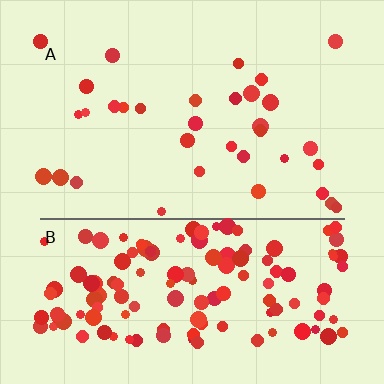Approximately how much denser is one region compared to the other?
Approximately 4.0× — region B over region A.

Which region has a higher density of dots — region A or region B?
B (the bottom).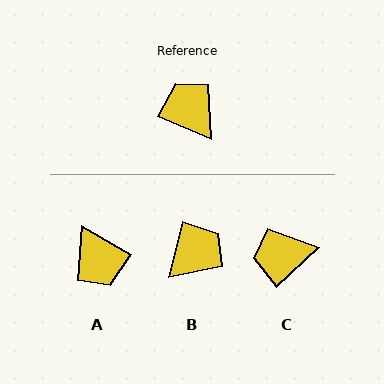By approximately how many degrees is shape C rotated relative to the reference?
Approximately 67 degrees counter-clockwise.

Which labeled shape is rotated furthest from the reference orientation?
A, about 174 degrees away.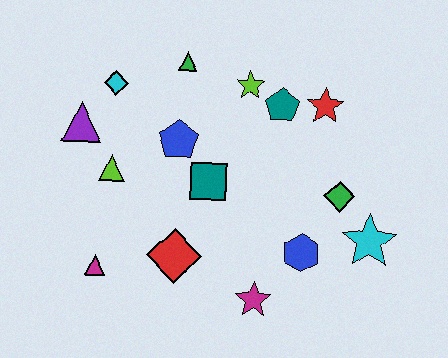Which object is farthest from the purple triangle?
The cyan star is farthest from the purple triangle.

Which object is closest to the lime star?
The teal pentagon is closest to the lime star.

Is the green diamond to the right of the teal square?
Yes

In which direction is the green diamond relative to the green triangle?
The green diamond is to the right of the green triangle.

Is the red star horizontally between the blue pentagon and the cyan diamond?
No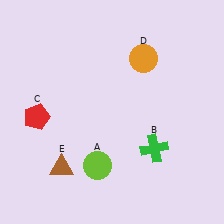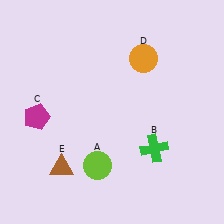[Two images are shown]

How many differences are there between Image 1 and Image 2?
There is 1 difference between the two images.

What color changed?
The pentagon (C) changed from red in Image 1 to magenta in Image 2.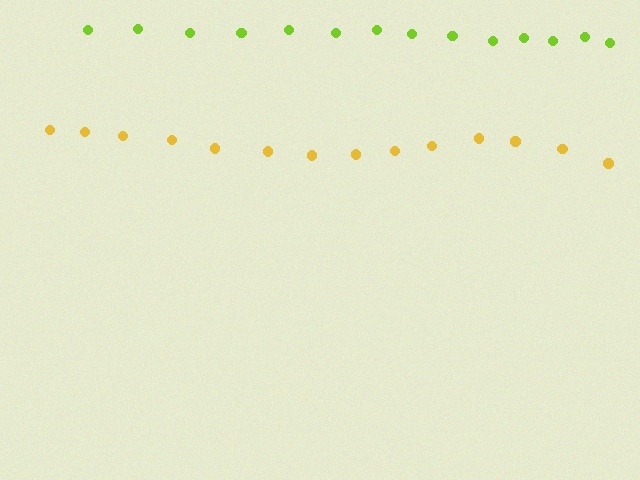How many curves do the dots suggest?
There are 2 distinct paths.